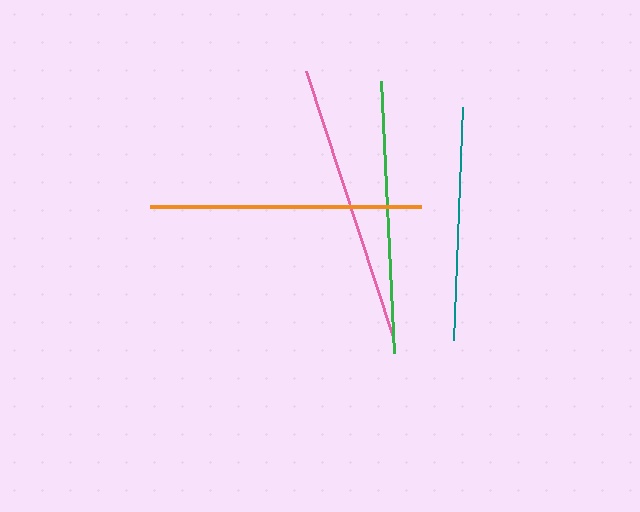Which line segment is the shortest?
The teal line is the shortest at approximately 233 pixels.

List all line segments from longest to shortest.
From longest to shortest: pink, green, orange, teal.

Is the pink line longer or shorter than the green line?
The pink line is longer than the green line.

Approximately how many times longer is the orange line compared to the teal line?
The orange line is approximately 1.2 times the length of the teal line.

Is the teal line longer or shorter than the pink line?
The pink line is longer than the teal line.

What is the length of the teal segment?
The teal segment is approximately 233 pixels long.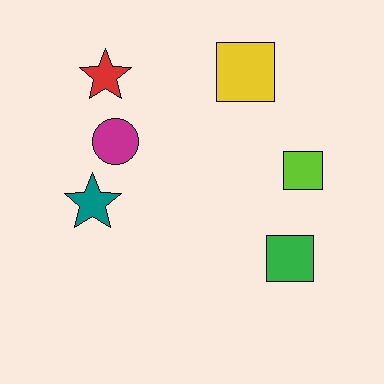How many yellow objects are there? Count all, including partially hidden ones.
There is 1 yellow object.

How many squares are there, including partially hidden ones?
There are 3 squares.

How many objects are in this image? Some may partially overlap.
There are 6 objects.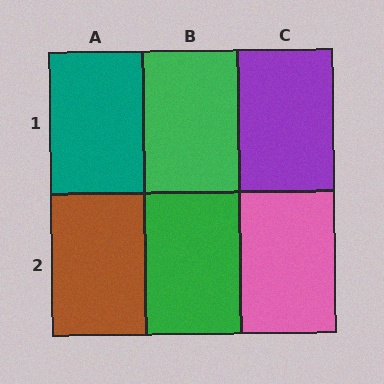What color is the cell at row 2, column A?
Brown.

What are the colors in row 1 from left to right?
Teal, green, purple.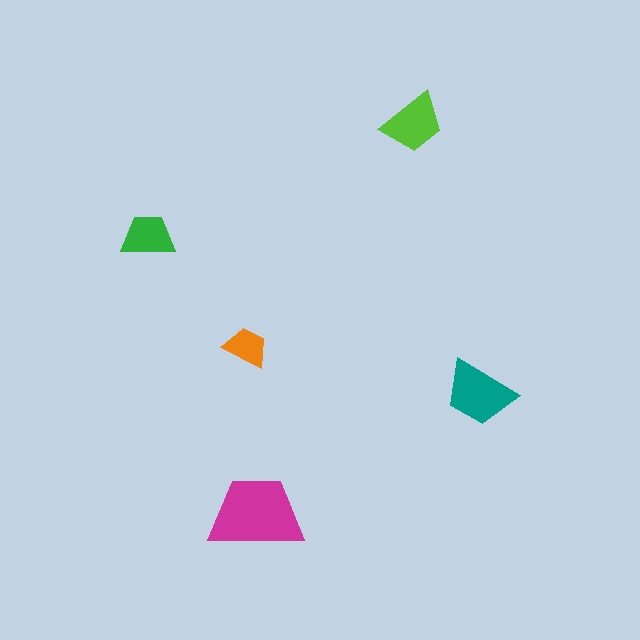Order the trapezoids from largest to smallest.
the magenta one, the teal one, the lime one, the green one, the orange one.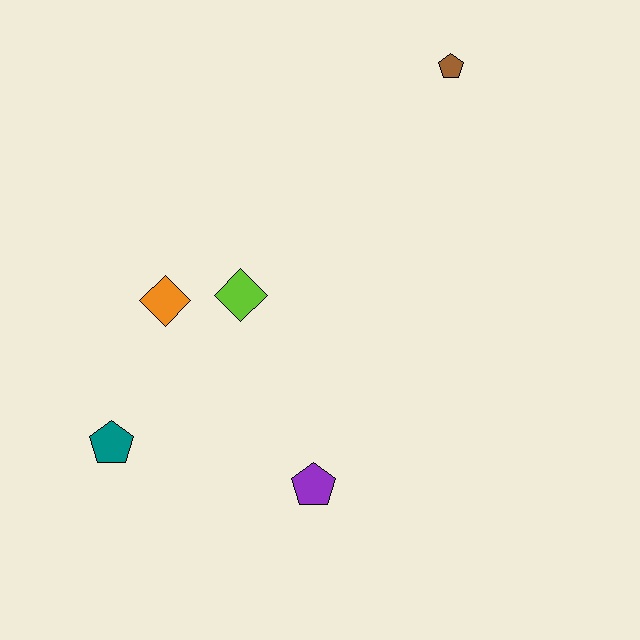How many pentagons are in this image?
There are 3 pentagons.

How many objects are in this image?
There are 5 objects.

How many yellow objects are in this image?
There are no yellow objects.